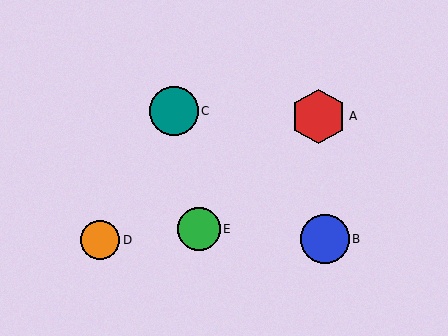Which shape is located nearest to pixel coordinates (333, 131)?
The red hexagon (labeled A) at (319, 116) is nearest to that location.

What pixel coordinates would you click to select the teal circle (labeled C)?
Click at (174, 111) to select the teal circle C.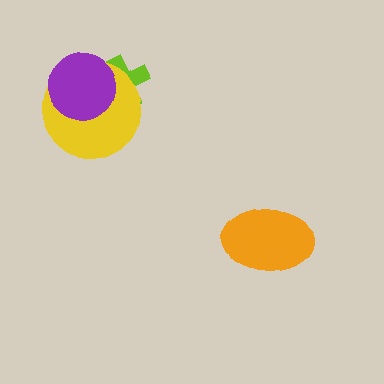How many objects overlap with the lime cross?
2 objects overlap with the lime cross.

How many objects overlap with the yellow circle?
2 objects overlap with the yellow circle.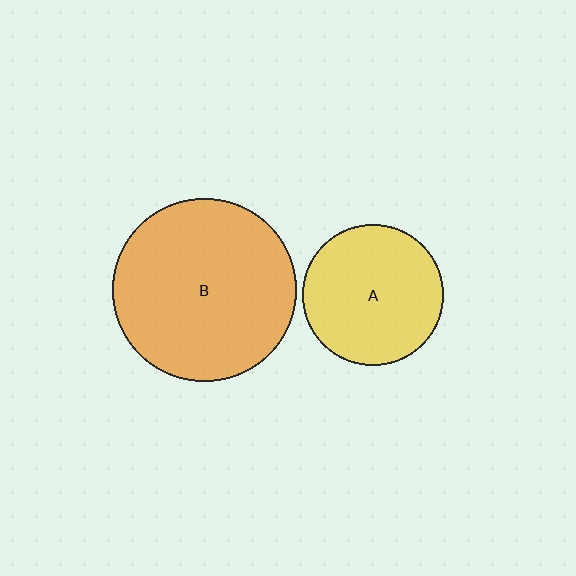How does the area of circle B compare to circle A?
Approximately 1.7 times.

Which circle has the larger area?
Circle B (orange).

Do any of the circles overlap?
No, none of the circles overlap.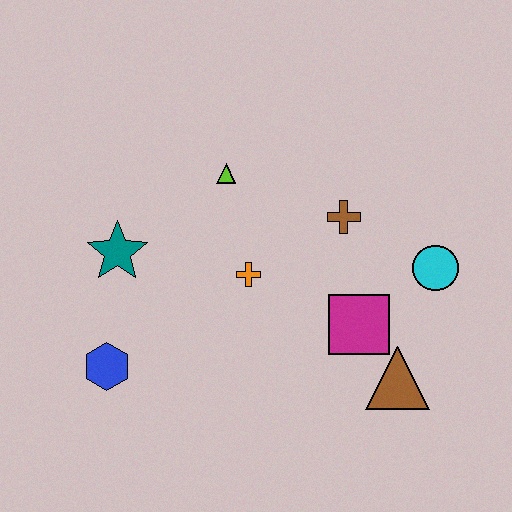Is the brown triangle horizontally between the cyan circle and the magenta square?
Yes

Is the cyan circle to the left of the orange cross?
No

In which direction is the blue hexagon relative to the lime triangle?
The blue hexagon is below the lime triangle.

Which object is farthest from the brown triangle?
The teal star is farthest from the brown triangle.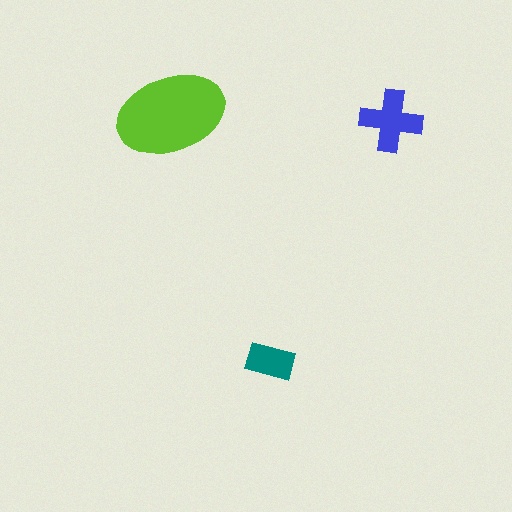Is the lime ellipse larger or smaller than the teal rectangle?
Larger.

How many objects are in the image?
There are 3 objects in the image.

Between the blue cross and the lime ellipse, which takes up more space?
The lime ellipse.